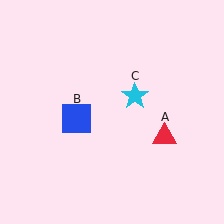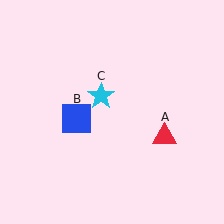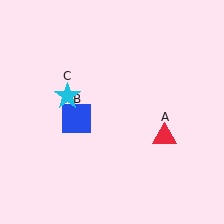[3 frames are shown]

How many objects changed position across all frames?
1 object changed position: cyan star (object C).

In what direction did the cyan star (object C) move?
The cyan star (object C) moved left.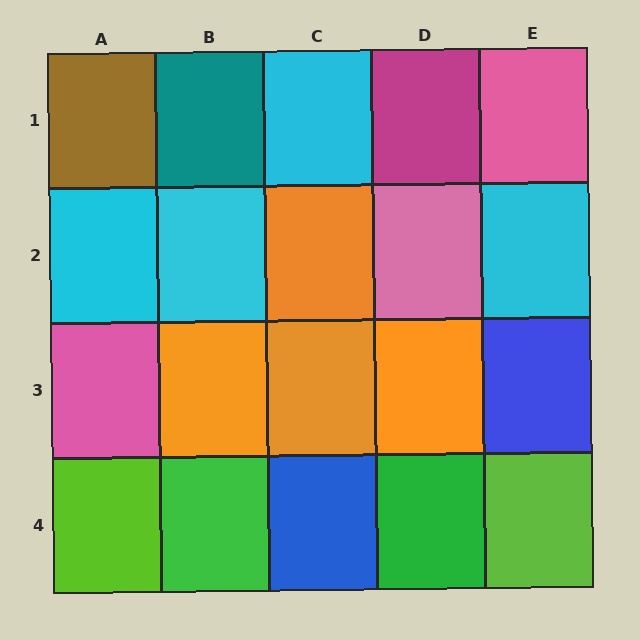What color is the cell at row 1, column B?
Teal.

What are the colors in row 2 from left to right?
Cyan, cyan, orange, pink, cyan.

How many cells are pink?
3 cells are pink.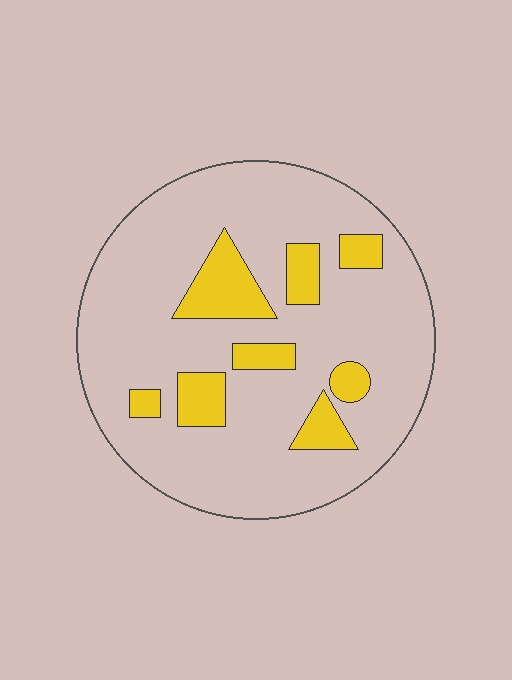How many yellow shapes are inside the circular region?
8.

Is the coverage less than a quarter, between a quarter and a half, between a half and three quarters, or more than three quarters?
Less than a quarter.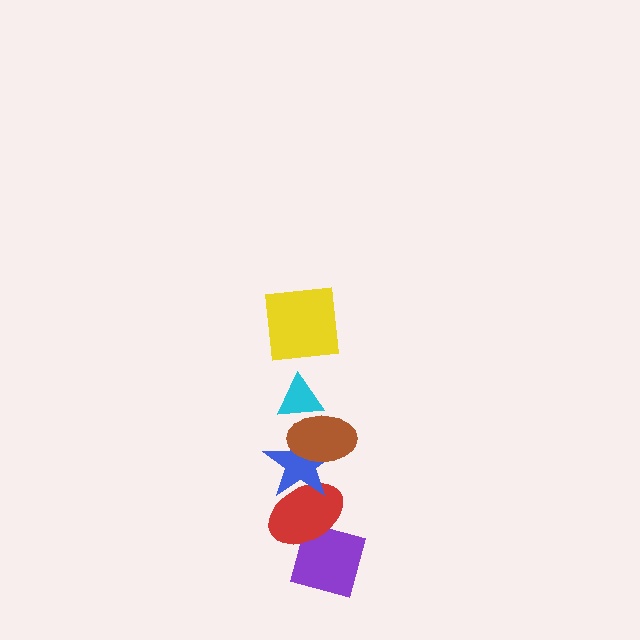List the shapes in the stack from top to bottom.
From top to bottom: the yellow square, the cyan triangle, the brown ellipse, the blue star, the red ellipse, the purple diamond.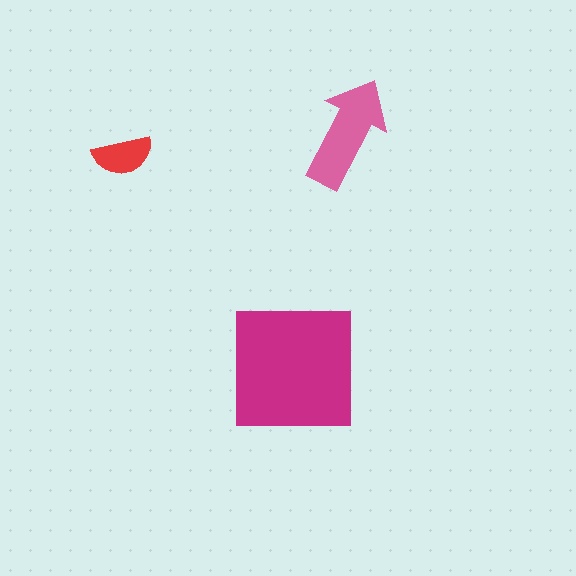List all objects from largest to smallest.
The magenta square, the pink arrow, the red semicircle.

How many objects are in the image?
There are 3 objects in the image.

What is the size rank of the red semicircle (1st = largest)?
3rd.